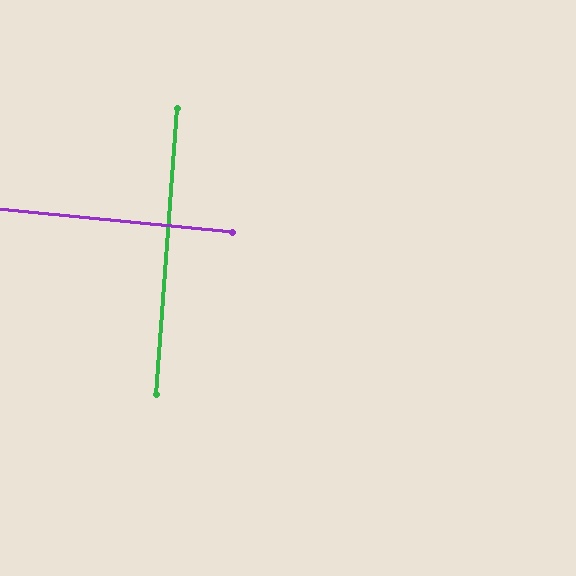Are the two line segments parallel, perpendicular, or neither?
Perpendicular — they meet at approximately 89°.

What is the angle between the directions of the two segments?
Approximately 89 degrees.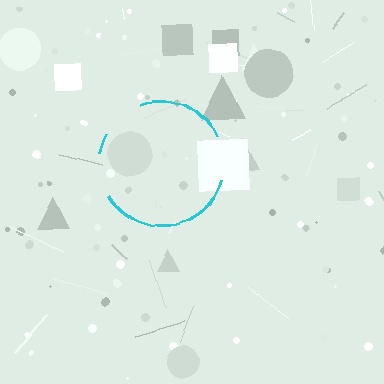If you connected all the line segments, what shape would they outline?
They would outline a circle.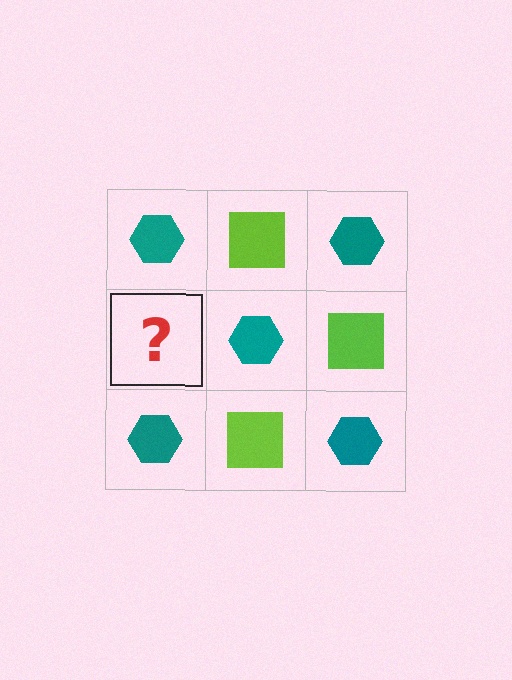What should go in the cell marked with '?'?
The missing cell should contain a lime square.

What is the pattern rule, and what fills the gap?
The rule is that it alternates teal hexagon and lime square in a checkerboard pattern. The gap should be filled with a lime square.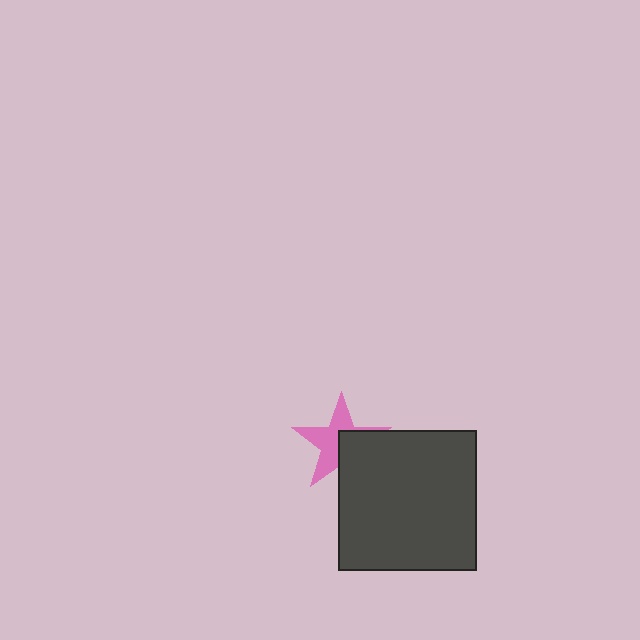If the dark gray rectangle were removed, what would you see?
You would see the complete pink star.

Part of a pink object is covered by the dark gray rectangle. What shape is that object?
It is a star.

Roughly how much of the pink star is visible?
About half of it is visible (roughly 56%).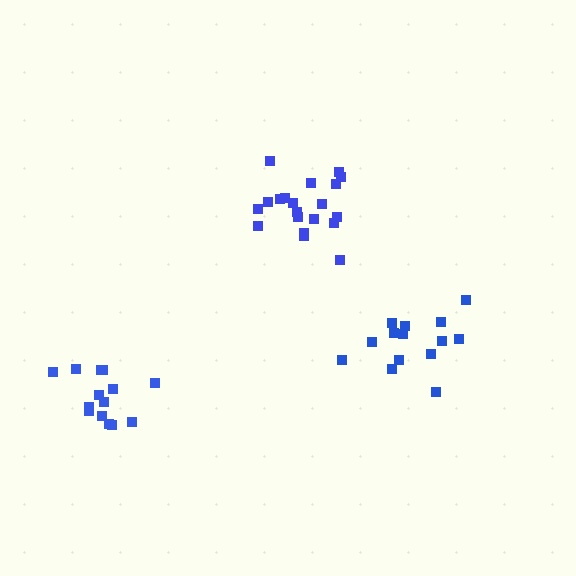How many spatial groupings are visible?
There are 3 spatial groupings.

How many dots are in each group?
Group 1: 20 dots, Group 2: 14 dots, Group 3: 14 dots (48 total).